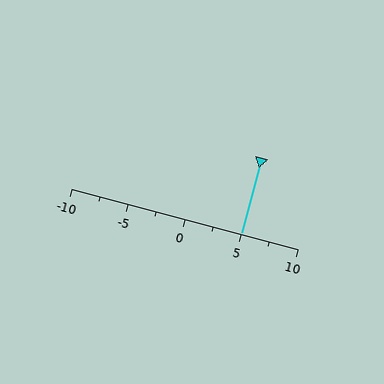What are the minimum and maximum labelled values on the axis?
The axis runs from -10 to 10.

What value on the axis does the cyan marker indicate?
The marker indicates approximately 5.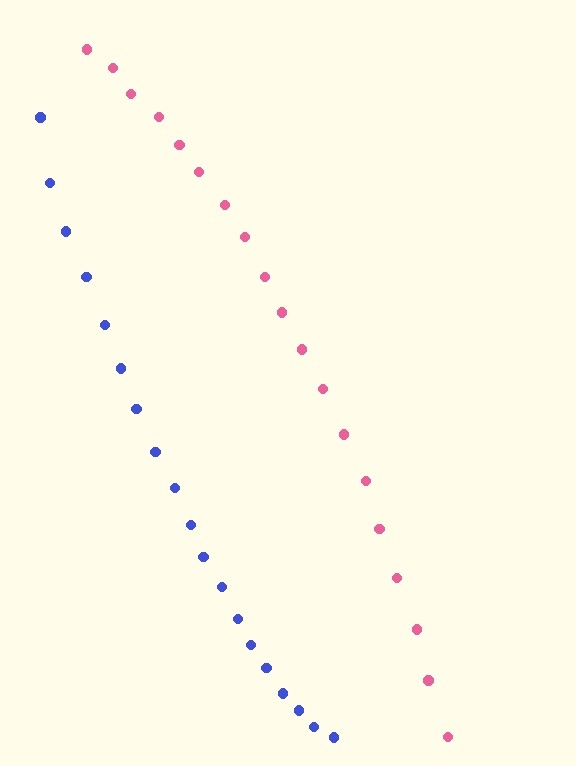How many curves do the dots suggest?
There are 2 distinct paths.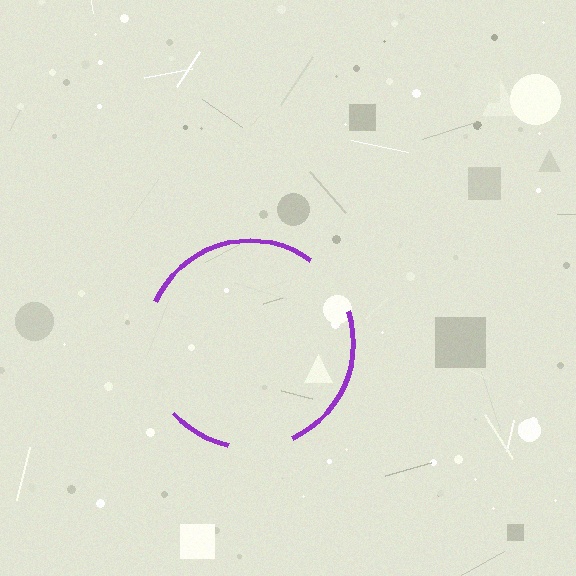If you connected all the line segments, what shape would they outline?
They would outline a circle.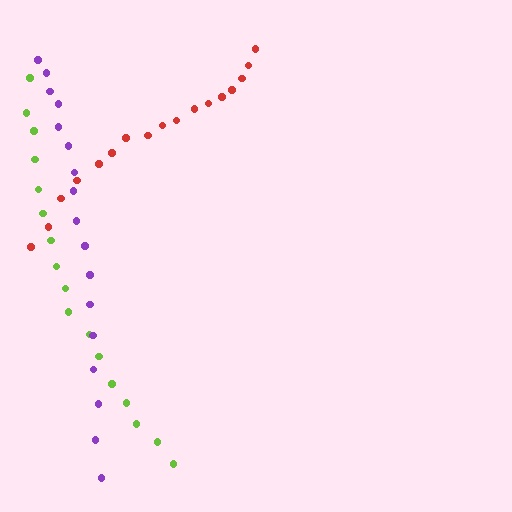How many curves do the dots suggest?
There are 3 distinct paths.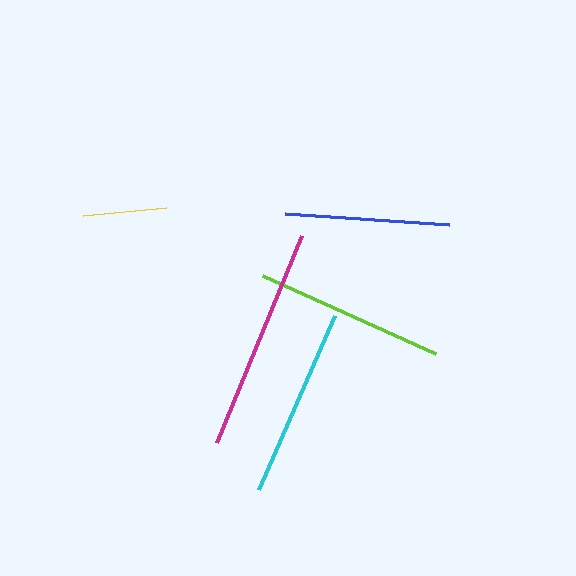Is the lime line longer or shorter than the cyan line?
The lime line is longer than the cyan line.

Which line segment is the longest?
The magenta line is the longest at approximately 224 pixels.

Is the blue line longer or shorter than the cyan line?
The cyan line is longer than the blue line.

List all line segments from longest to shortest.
From longest to shortest: magenta, lime, cyan, blue, yellow.